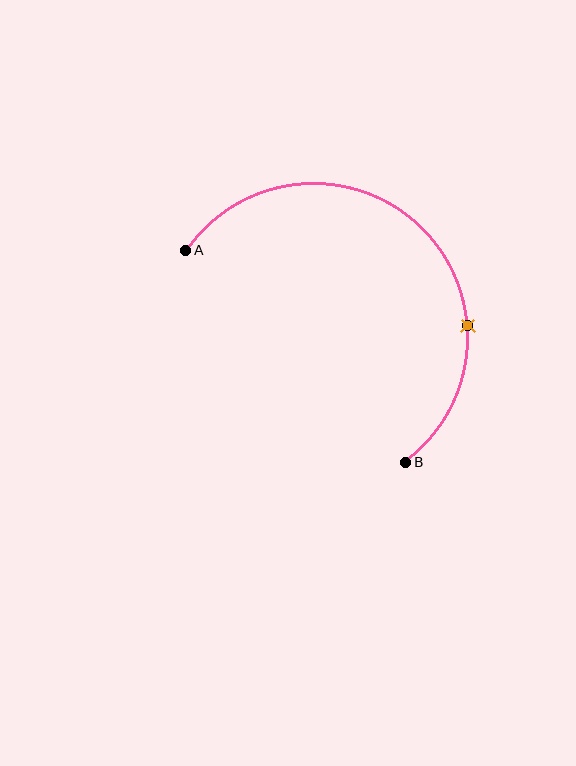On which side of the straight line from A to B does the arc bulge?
The arc bulges above and to the right of the straight line connecting A and B.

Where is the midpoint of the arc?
The arc midpoint is the point on the curve farthest from the straight line joining A and B. It sits above and to the right of that line.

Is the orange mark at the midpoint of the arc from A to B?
No. The orange mark lies on the arc but is closer to endpoint B. The arc midpoint would be at the point on the curve equidistant along the arc from both A and B.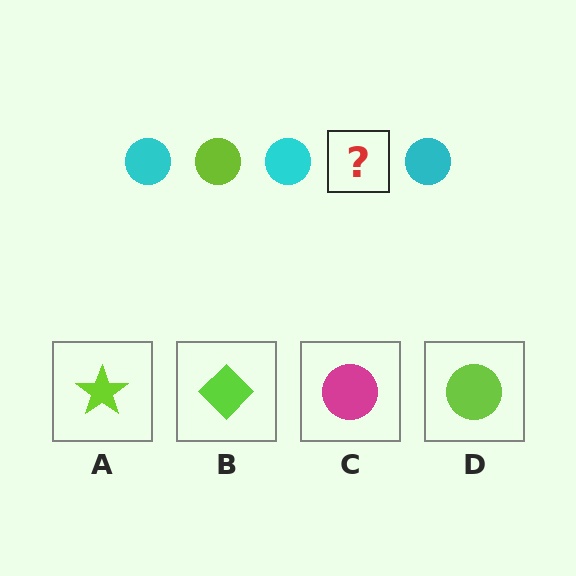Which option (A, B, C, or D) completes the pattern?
D.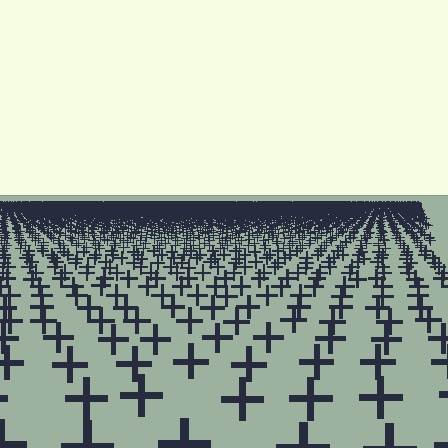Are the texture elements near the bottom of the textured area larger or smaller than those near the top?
Larger. Near the bottom, elements are closer to the viewer and appear at a bigger on-screen size.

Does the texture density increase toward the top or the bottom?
Density increases toward the top.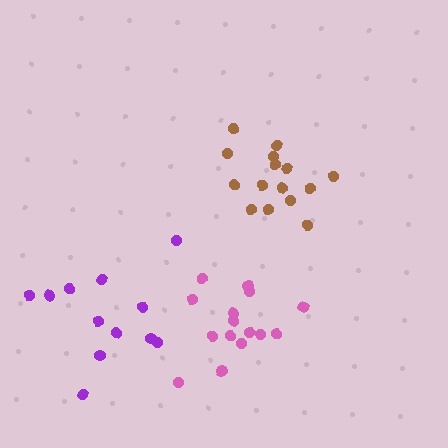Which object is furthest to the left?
The purple cluster is leftmost.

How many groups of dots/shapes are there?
There are 3 groups.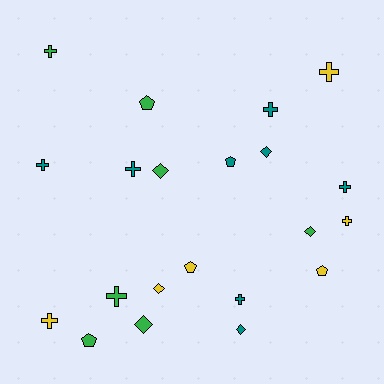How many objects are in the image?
There are 21 objects.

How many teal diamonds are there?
There are 2 teal diamonds.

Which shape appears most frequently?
Cross, with 10 objects.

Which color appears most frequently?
Teal, with 8 objects.